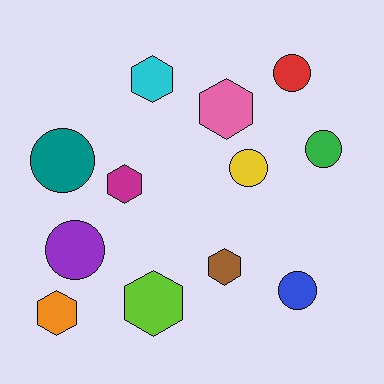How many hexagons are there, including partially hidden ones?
There are 6 hexagons.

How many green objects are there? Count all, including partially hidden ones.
There is 1 green object.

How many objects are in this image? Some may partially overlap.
There are 12 objects.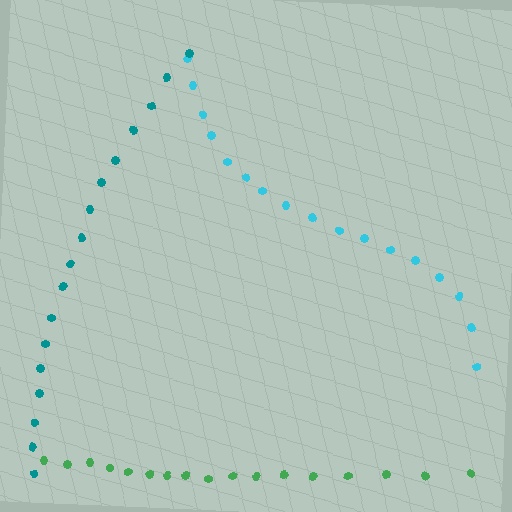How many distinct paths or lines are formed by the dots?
There are 3 distinct paths.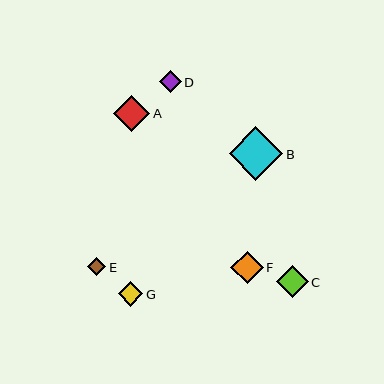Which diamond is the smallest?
Diamond E is the smallest with a size of approximately 18 pixels.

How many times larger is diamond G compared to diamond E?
Diamond G is approximately 1.4 times the size of diamond E.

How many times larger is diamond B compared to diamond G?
Diamond B is approximately 2.2 times the size of diamond G.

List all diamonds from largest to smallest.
From largest to smallest: B, A, F, C, G, D, E.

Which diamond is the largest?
Diamond B is the largest with a size of approximately 53 pixels.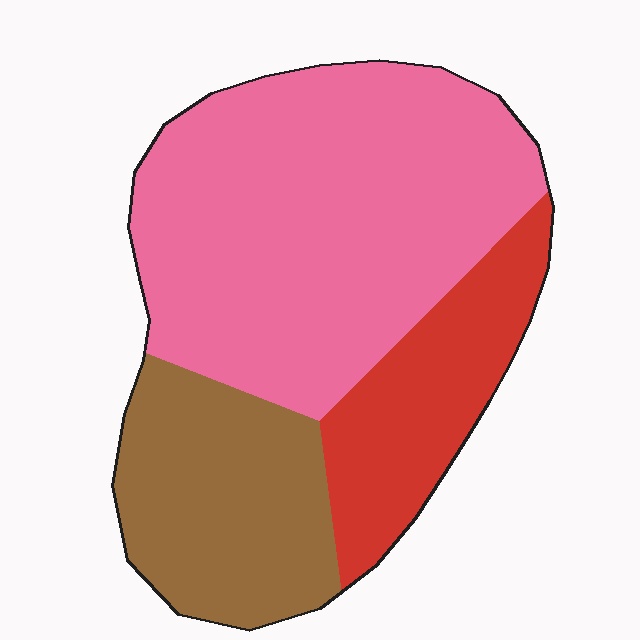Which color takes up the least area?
Red, at roughly 20%.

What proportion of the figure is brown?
Brown takes up about one quarter (1/4) of the figure.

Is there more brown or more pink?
Pink.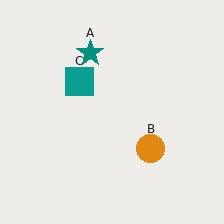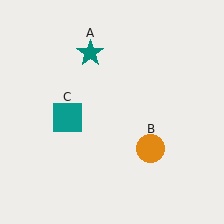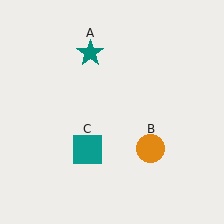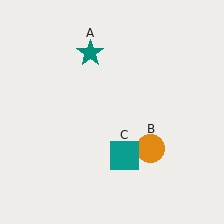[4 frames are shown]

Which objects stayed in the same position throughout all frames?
Teal star (object A) and orange circle (object B) remained stationary.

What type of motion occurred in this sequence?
The teal square (object C) rotated counterclockwise around the center of the scene.